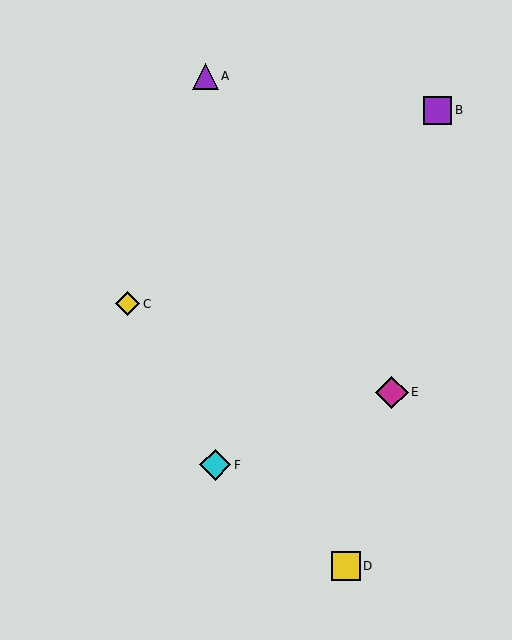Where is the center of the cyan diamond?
The center of the cyan diamond is at (215, 465).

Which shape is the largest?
The magenta diamond (labeled E) is the largest.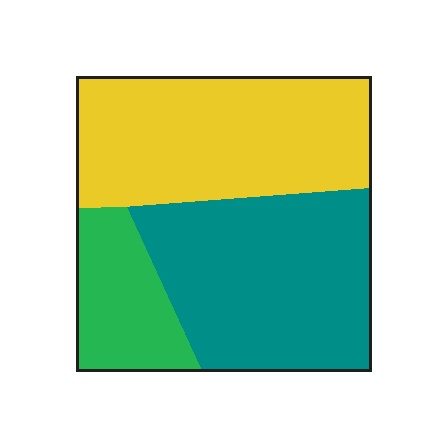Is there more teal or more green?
Teal.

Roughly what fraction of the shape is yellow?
Yellow covers 42% of the shape.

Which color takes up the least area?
Green, at roughly 15%.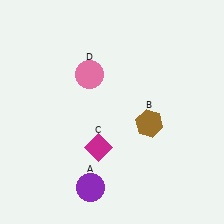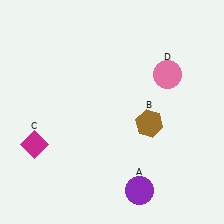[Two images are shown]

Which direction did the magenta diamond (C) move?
The magenta diamond (C) moved left.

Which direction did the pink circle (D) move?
The pink circle (D) moved right.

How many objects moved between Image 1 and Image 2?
3 objects moved between the two images.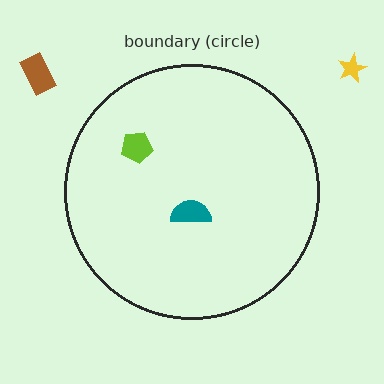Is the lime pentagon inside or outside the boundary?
Inside.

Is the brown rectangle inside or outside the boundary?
Outside.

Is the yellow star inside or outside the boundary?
Outside.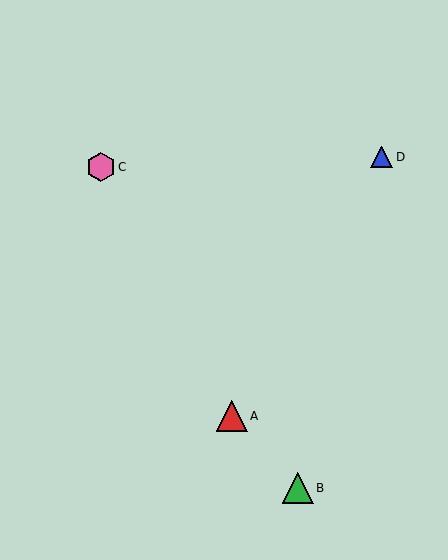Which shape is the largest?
The red triangle (labeled A) is the largest.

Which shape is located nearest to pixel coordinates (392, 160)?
The blue triangle (labeled D) at (382, 157) is nearest to that location.